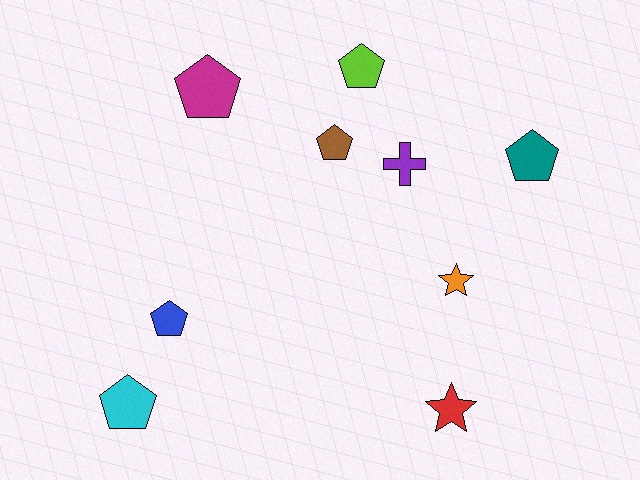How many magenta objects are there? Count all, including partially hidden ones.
There is 1 magenta object.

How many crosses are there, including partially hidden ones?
There is 1 cross.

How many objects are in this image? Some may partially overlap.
There are 9 objects.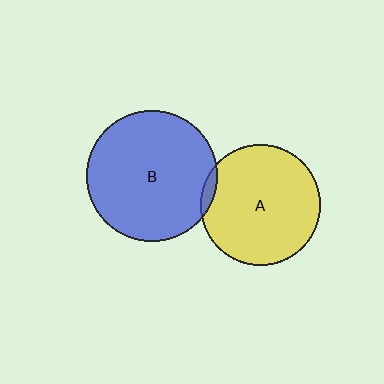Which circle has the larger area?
Circle B (blue).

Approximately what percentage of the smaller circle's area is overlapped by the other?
Approximately 5%.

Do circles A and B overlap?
Yes.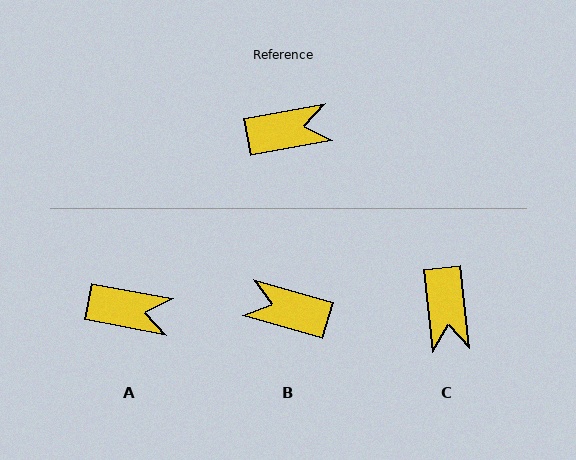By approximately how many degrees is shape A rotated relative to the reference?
Approximately 21 degrees clockwise.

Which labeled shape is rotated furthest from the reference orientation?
B, about 154 degrees away.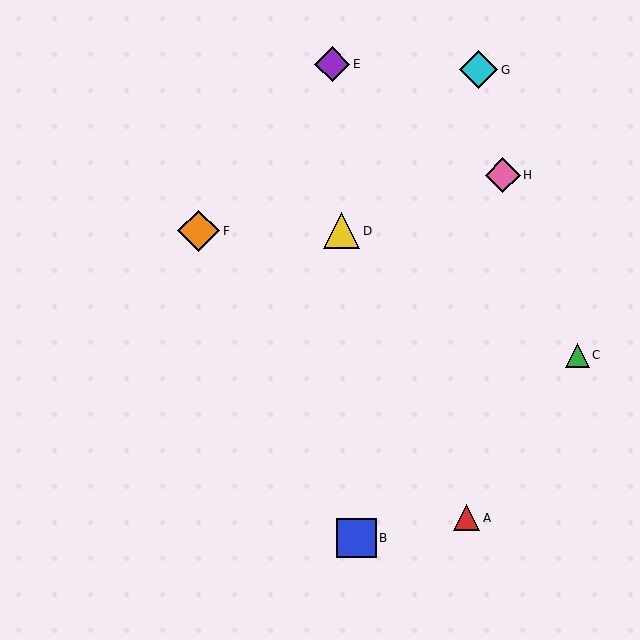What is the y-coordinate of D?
Object D is at y≈231.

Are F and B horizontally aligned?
No, F is at y≈231 and B is at y≈538.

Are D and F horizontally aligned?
Yes, both are at y≈231.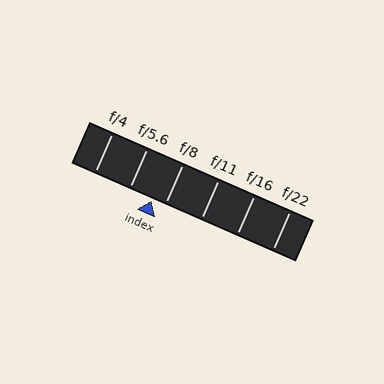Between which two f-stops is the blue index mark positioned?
The index mark is between f/5.6 and f/8.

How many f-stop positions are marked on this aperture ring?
There are 6 f-stop positions marked.